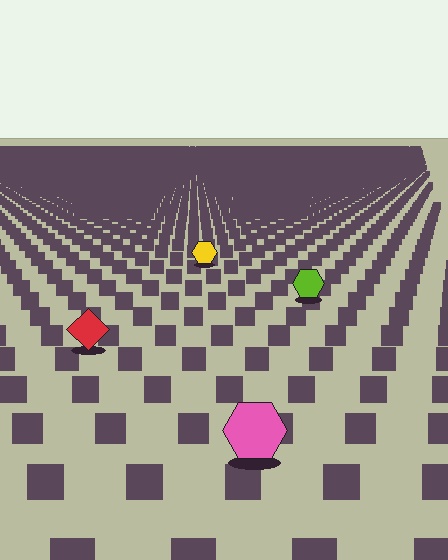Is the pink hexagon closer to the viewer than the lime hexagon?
Yes. The pink hexagon is closer — you can tell from the texture gradient: the ground texture is coarser near it.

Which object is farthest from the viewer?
The yellow hexagon is farthest from the viewer. It appears smaller and the ground texture around it is denser.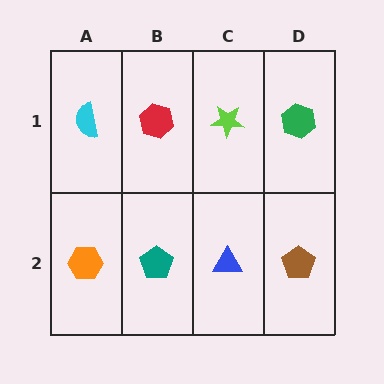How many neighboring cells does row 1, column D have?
2.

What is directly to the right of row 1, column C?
A green hexagon.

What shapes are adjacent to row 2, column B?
A red hexagon (row 1, column B), an orange hexagon (row 2, column A), a blue triangle (row 2, column C).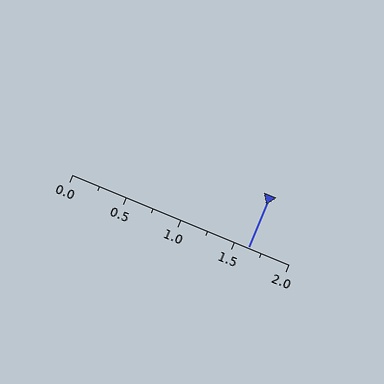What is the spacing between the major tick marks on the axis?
The major ticks are spaced 0.5 apart.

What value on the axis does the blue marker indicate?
The marker indicates approximately 1.62.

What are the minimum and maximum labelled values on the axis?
The axis runs from 0.0 to 2.0.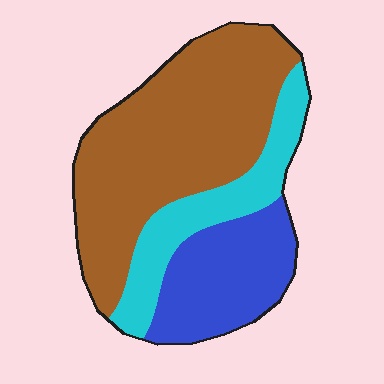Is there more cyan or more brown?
Brown.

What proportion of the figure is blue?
Blue covers 24% of the figure.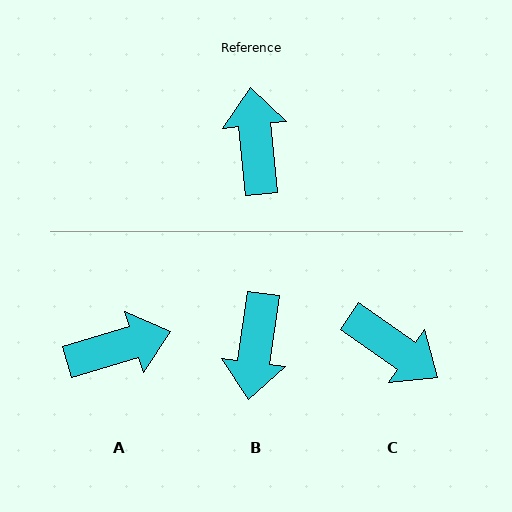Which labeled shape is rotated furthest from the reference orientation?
B, about 166 degrees away.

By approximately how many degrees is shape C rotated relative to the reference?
Approximately 131 degrees clockwise.